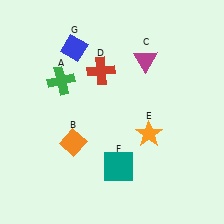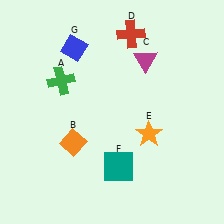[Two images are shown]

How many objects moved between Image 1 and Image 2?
1 object moved between the two images.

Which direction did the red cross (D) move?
The red cross (D) moved up.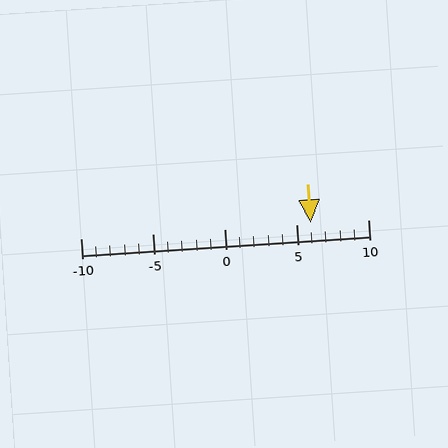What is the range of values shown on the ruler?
The ruler shows values from -10 to 10.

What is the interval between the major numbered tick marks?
The major tick marks are spaced 5 units apart.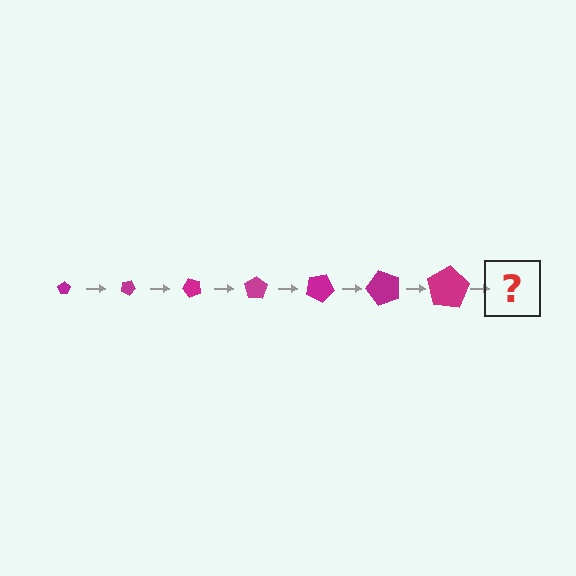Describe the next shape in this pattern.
It should be a pentagon, larger than the previous one and rotated 175 degrees from the start.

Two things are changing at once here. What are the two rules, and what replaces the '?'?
The two rules are that the pentagon grows larger each step and it rotates 25 degrees each step. The '?' should be a pentagon, larger than the previous one and rotated 175 degrees from the start.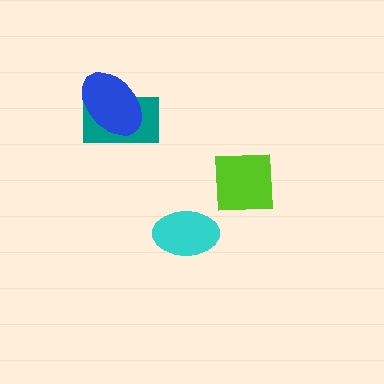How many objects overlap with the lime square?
0 objects overlap with the lime square.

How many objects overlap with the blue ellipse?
1 object overlaps with the blue ellipse.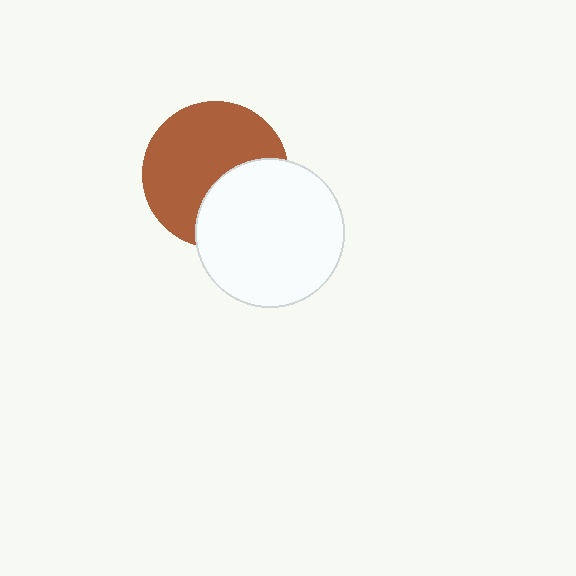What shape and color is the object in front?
The object in front is a white circle.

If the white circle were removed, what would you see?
You would see the complete brown circle.